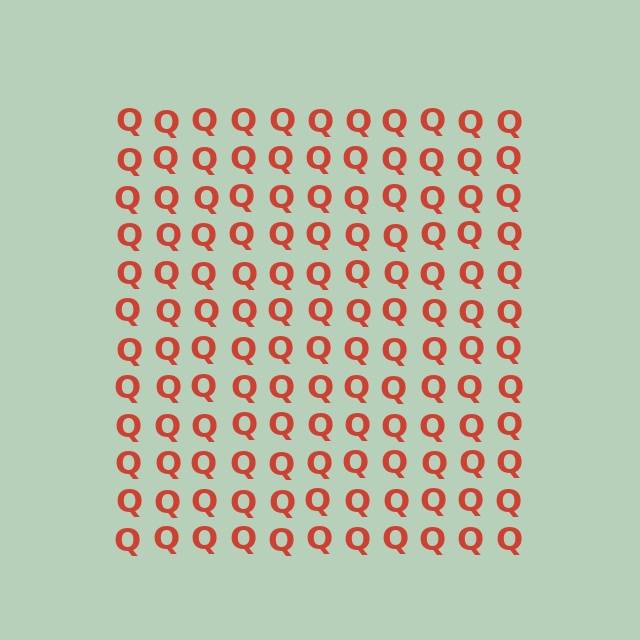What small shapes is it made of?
It is made of small letter Q's.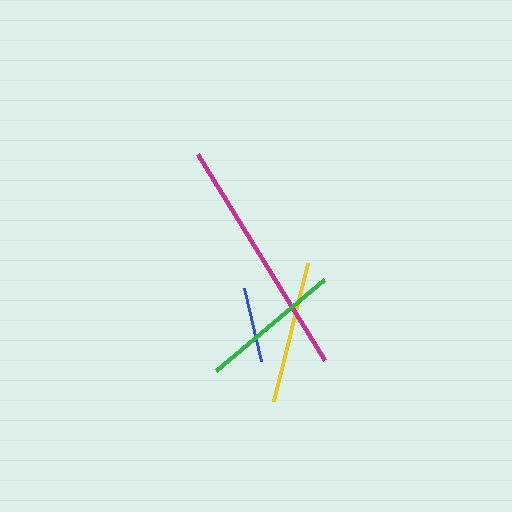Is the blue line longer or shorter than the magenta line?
The magenta line is longer than the blue line.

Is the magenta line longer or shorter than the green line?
The magenta line is longer than the green line.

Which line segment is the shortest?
The blue line is the shortest at approximately 75 pixels.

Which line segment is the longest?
The magenta line is the longest at approximately 242 pixels.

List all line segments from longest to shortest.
From longest to shortest: magenta, yellow, green, blue.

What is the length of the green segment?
The green segment is approximately 141 pixels long.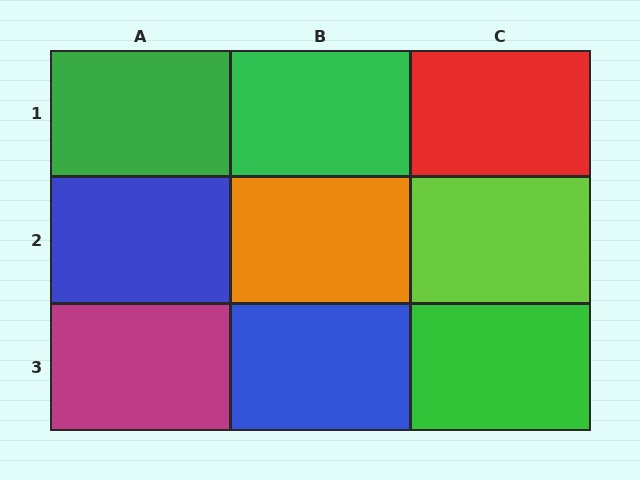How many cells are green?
3 cells are green.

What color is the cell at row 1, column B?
Green.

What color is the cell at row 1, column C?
Red.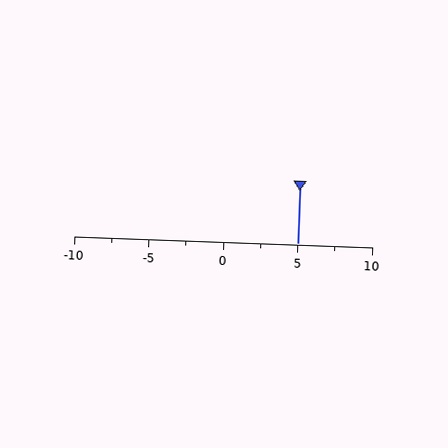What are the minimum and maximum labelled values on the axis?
The axis runs from -10 to 10.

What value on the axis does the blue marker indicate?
The marker indicates approximately 5.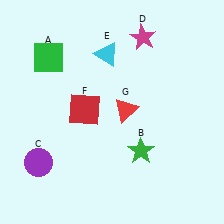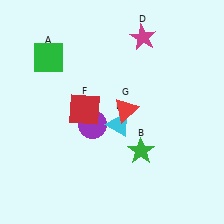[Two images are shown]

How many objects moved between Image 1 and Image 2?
2 objects moved between the two images.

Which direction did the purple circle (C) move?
The purple circle (C) moved right.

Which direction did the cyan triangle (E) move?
The cyan triangle (E) moved down.